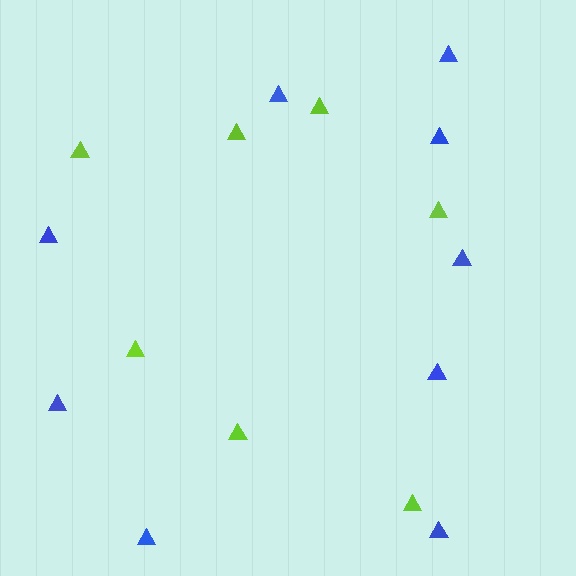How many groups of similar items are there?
There are 2 groups: one group of lime triangles (7) and one group of blue triangles (9).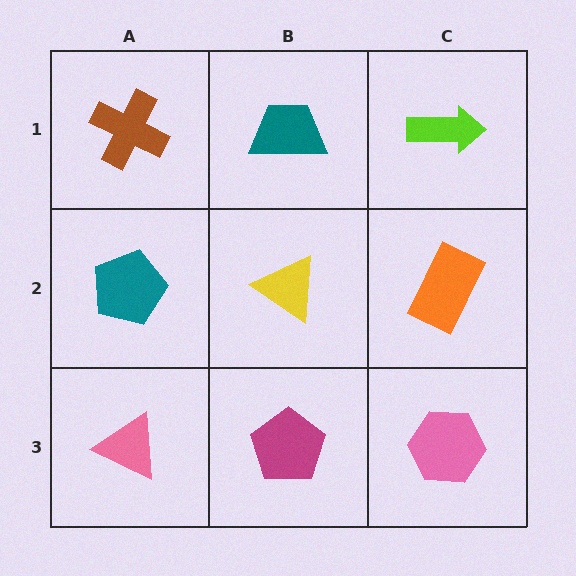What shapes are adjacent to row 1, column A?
A teal pentagon (row 2, column A), a teal trapezoid (row 1, column B).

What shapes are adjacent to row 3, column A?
A teal pentagon (row 2, column A), a magenta pentagon (row 3, column B).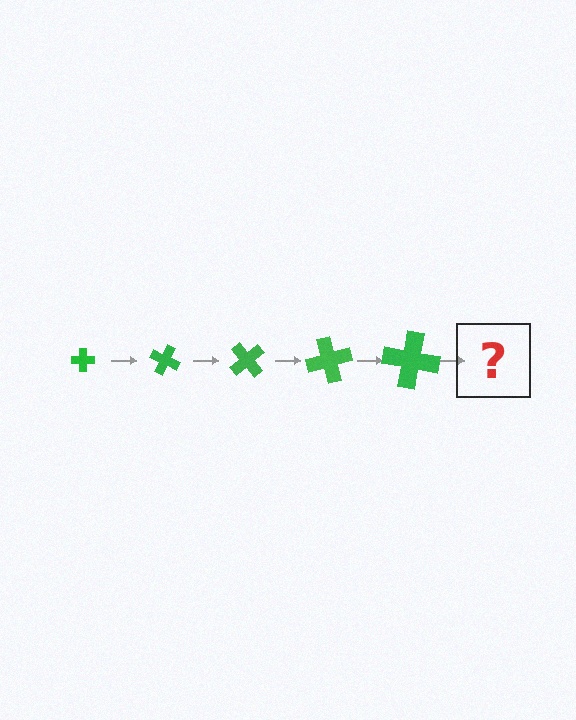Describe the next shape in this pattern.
It should be a cross, larger than the previous one and rotated 125 degrees from the start.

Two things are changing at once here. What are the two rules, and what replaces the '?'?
The two rules are that the cross grows larger each step and it rotates 25 degrees each step. The '?' should be a cross, larger than the previous one and rotated 125 degrees from the start.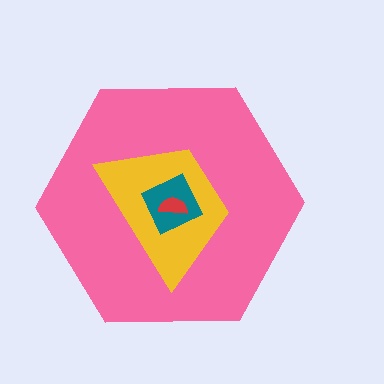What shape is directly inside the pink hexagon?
The yellow trapezoid.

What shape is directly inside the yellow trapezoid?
The teal square.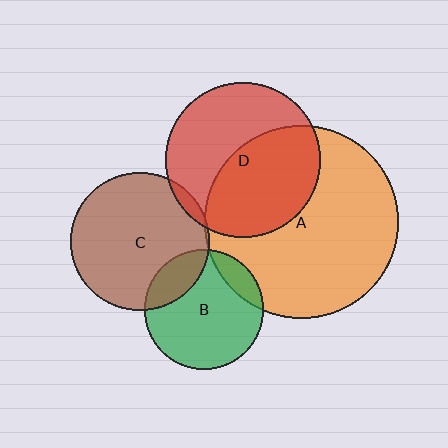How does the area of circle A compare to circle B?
Approximately 2.6 times.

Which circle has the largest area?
Circle A (orange).